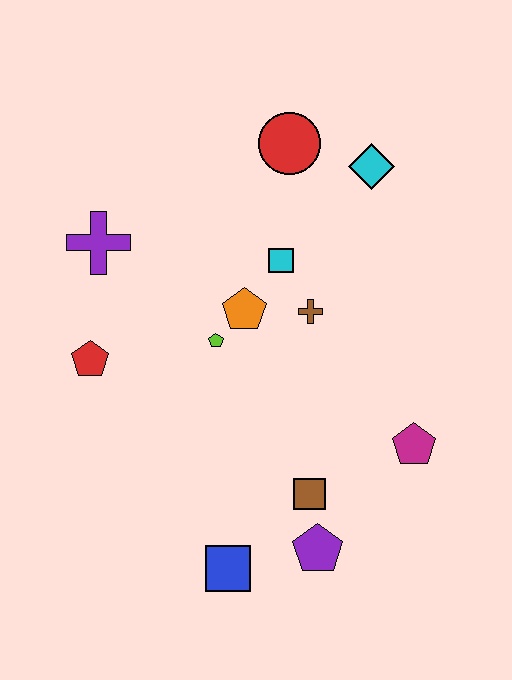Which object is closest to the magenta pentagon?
The brown square is closest to the magenta pentagon.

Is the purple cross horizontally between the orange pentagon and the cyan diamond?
No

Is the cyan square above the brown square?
Yes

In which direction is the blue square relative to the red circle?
The blue square is below the red circle.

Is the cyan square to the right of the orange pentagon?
Yes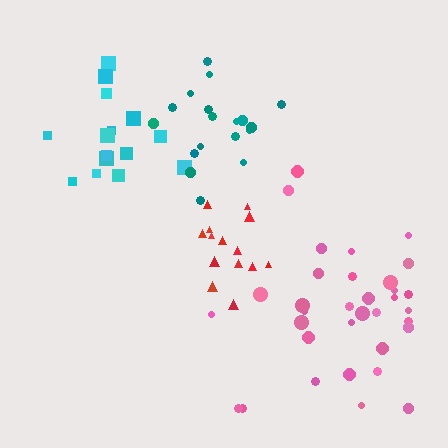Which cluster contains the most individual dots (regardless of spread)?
Pink (35).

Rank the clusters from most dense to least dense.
teal, red, cyan, pink.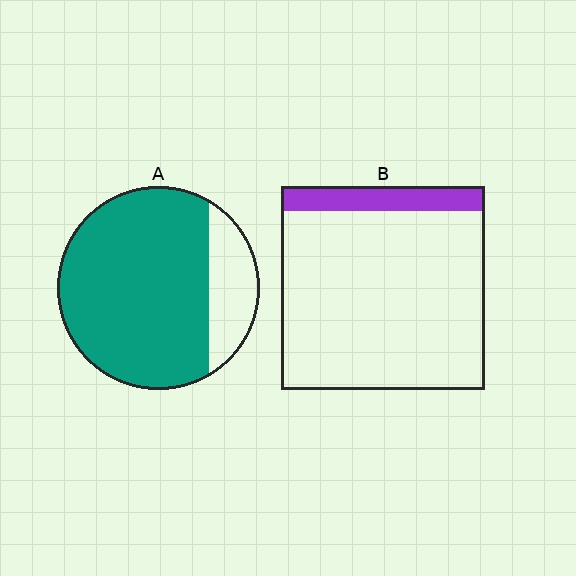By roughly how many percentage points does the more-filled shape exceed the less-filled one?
By roughly 70 percentage points (A over B).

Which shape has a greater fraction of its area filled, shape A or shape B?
Shape A.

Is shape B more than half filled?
No.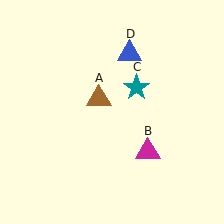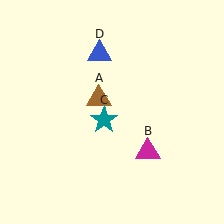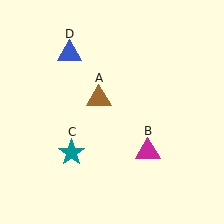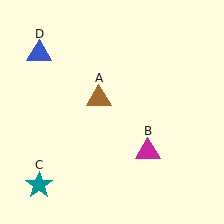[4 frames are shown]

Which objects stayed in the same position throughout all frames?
Brown triangle (object A) and magenta triangle (object B) remained stationary.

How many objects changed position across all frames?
2 objects changed position: teal star (object C), blue triangle (object D).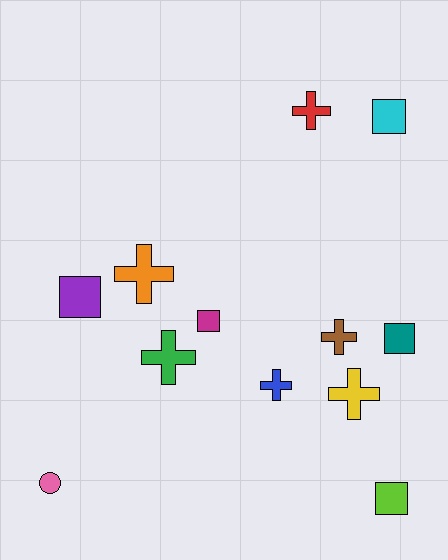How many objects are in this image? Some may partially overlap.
There are 12 objects.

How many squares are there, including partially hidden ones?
There are 5 squares.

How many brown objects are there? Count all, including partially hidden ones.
There is 1 brown object.